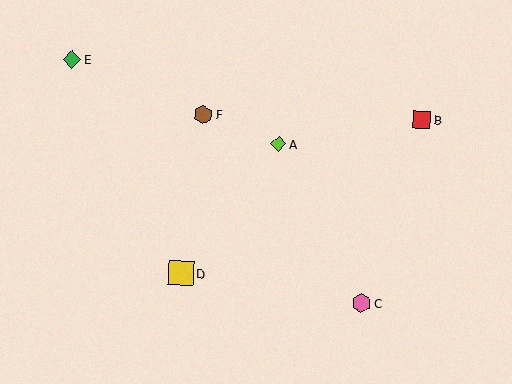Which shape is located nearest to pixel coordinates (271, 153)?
The lime diamond (labeled A) at (279, 144) is nearest to that location.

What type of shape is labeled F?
Shape F is a brown hexagon.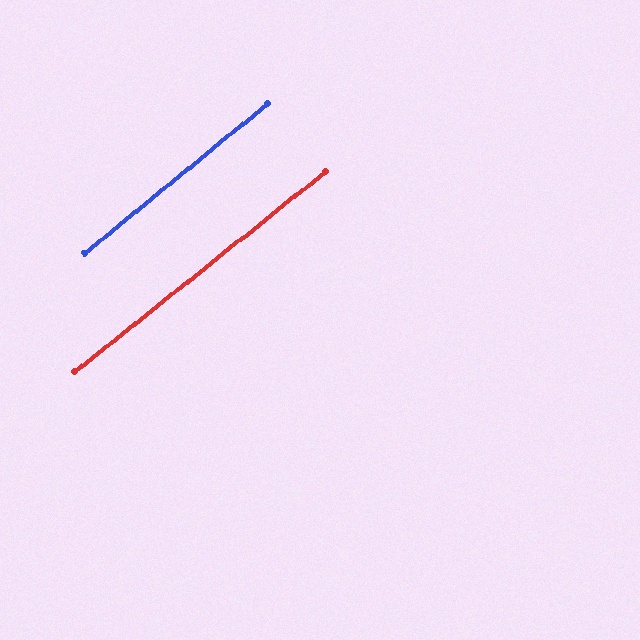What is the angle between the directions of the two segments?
Approximately 1 degree.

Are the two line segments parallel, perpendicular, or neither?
Parallel — their directions differ by only 0.7°.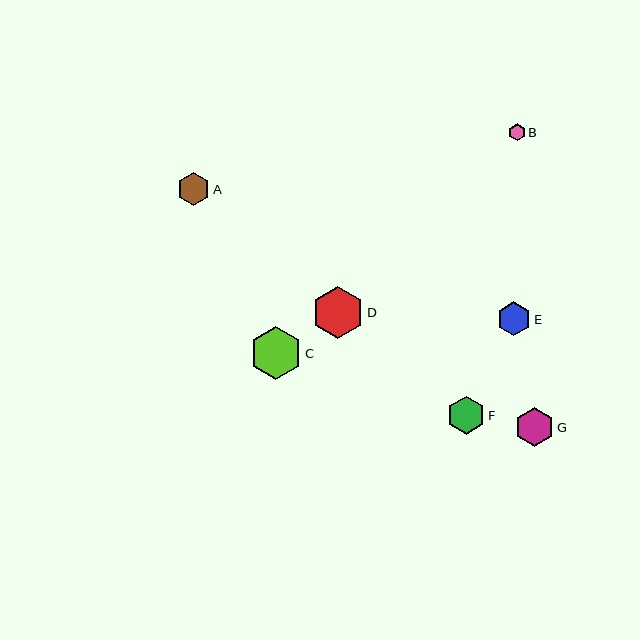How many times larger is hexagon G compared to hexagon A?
Hexagon G is approximately 1.2 times the size of hexagon A.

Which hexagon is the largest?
Hexagon C is the largest with a size of approximately 53 pixels.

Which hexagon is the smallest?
Hexagon B is the smallest with a size of approximately 17 pixels.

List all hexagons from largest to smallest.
From largest to smallest: C, D, G, F, E, A, B.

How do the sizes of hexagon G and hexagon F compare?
Hexagon G and hexagon F are approximately the same size.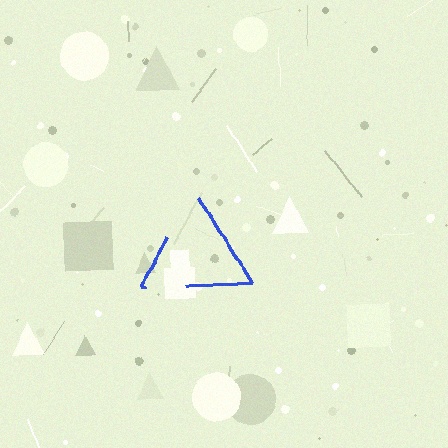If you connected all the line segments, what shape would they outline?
They would outline a triangle.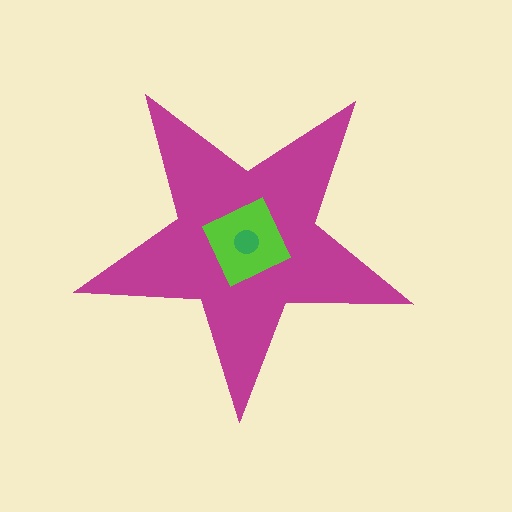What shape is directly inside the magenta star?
The lime diamond.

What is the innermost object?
The green circle.